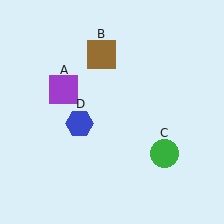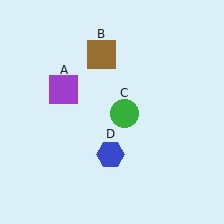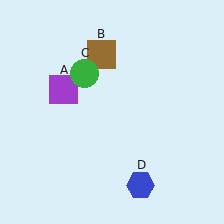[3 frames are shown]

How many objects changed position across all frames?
2 objects changed position: green circle (object C), blue hexagon (object D).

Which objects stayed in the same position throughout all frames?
Purple square (object A) and brown square (object B) remained stationary.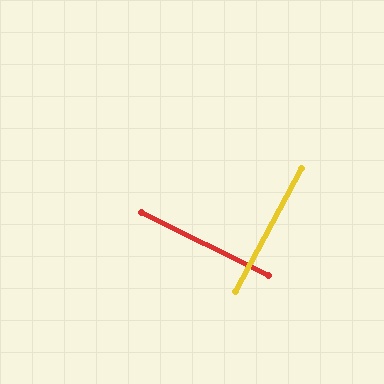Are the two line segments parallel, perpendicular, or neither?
Perpendicular — they meet at approximately 88°.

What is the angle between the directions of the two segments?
Approximately 88 degrees.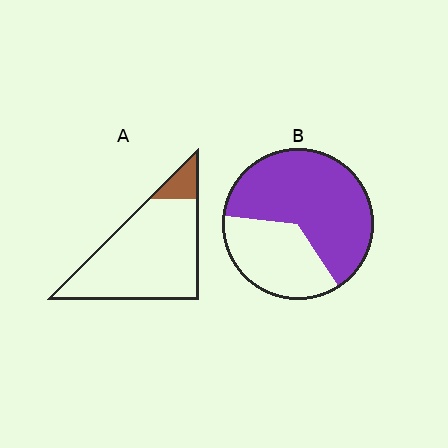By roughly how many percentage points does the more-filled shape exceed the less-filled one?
By roughly 55 percentage points (B over A).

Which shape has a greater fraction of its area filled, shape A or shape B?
Shape B.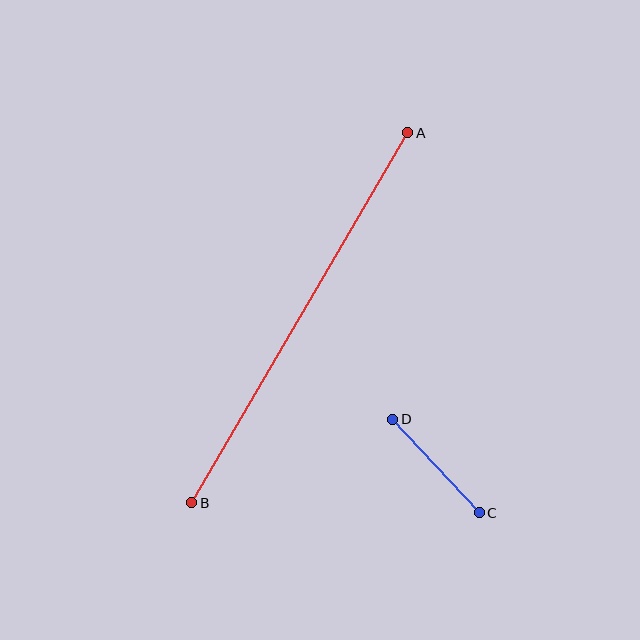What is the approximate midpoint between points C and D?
The midpoint is at approximately (436, 466) pixels.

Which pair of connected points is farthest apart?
Points A and B are farthest apart.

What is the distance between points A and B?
The distance is approximately 429 pixels.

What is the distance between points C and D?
The distance is approximately 127 pixels.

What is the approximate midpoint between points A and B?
The midpoint is at approximately (300, 318) pixels.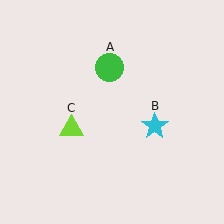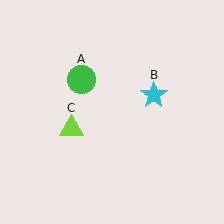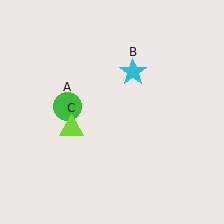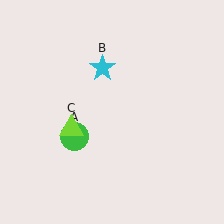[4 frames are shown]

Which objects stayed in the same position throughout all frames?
Lime triangle (object C) remained stationary.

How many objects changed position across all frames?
2 objects changed position: green circle (object A), cyan star (object B).